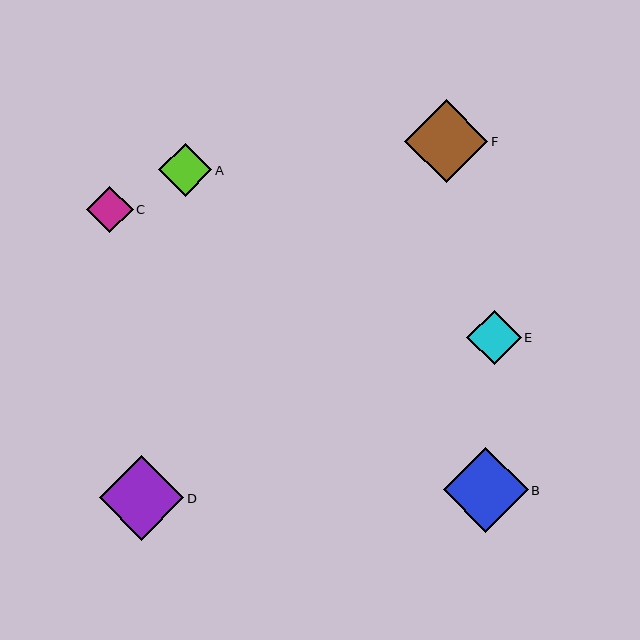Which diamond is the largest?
Diamond B is the largest with a size of approximately 85 pixels.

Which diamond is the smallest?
Diamond C is the smallest with a size of approximately 47 pixels.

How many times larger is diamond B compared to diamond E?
Diamond B is approximately 1.6 times the size of diamond E.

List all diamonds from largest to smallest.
From largest to smallest: B, D, F, E, A, C.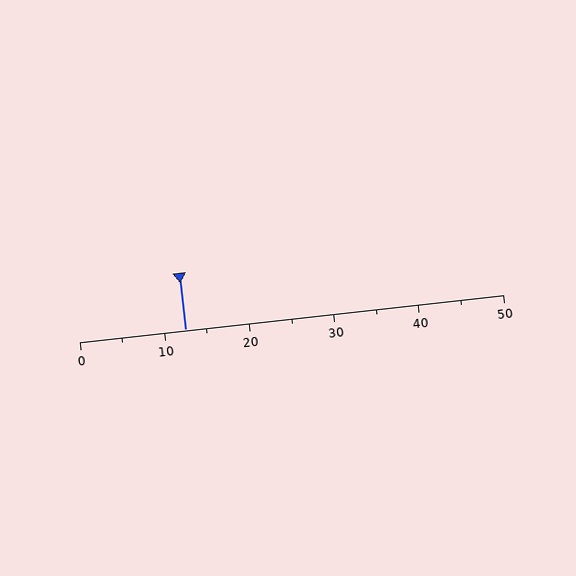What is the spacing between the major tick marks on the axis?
The major ticks are spaced 10 apart.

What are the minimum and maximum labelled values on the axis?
The axis runs from 0 to 50.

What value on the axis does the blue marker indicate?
The marker indicates approximately 12.5.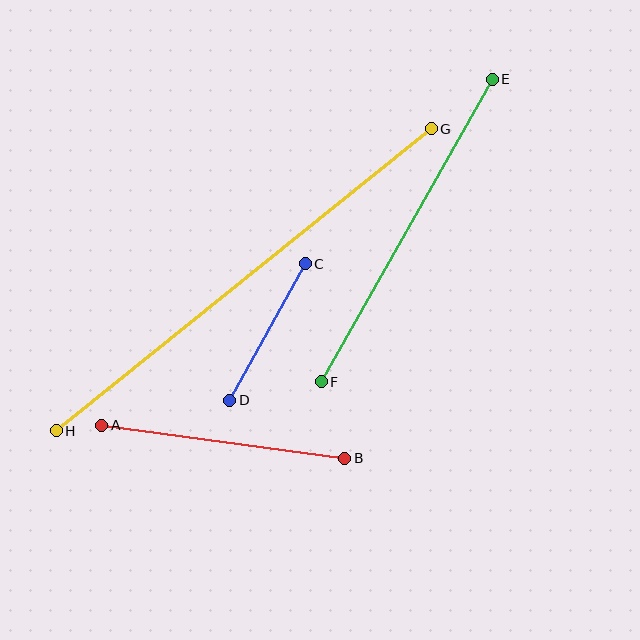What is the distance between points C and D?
The distance is approximately 156 pixels.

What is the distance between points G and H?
The distance is approximately 481 pixels.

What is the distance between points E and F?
The distance is approximately 347 pixels.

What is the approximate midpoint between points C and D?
The midpoint is at approximately (267, 332) pixels.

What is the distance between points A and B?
The distance is approximately 245 pixels.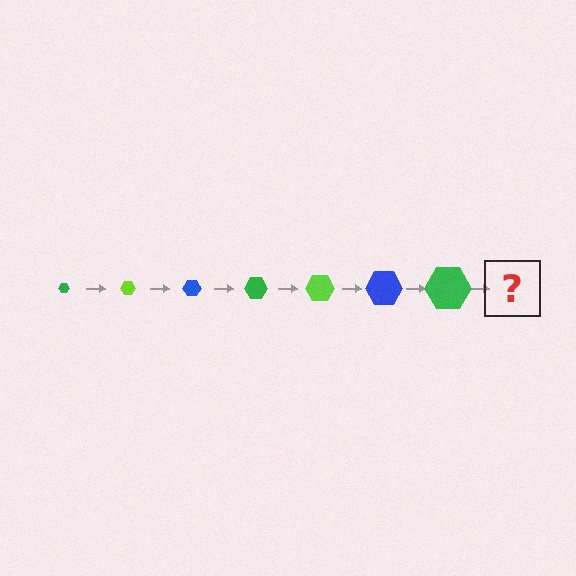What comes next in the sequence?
The next element should be a lime hexagon, larger than the previous one.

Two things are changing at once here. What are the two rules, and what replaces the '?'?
The two rules are that the hexagon grows larger each step and the color cycles through green, lime, and blue. The '?' should be a lime hexagon, larger than the previous one.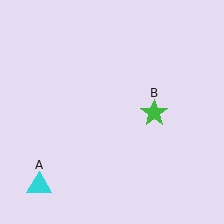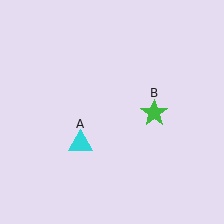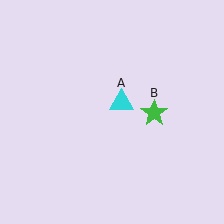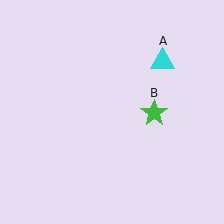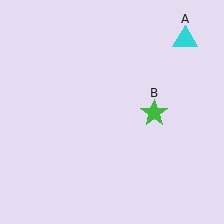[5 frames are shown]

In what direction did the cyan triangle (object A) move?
The cyan triangle (object A) moved up and to the right.